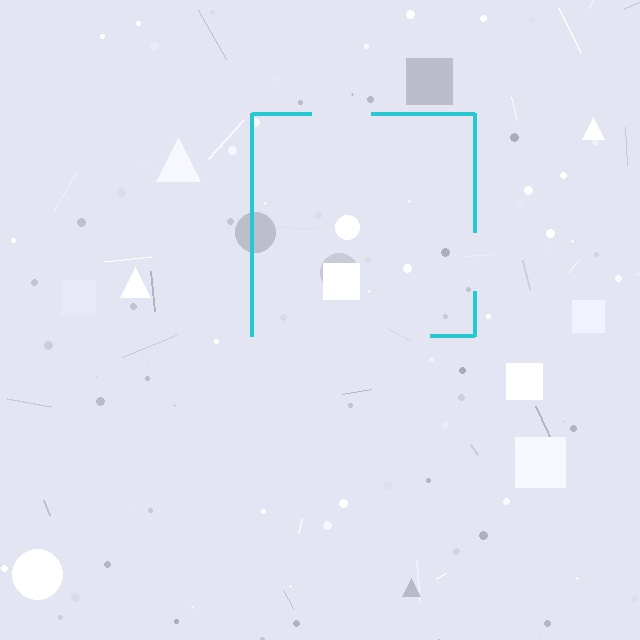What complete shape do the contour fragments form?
The contour fragments form a square.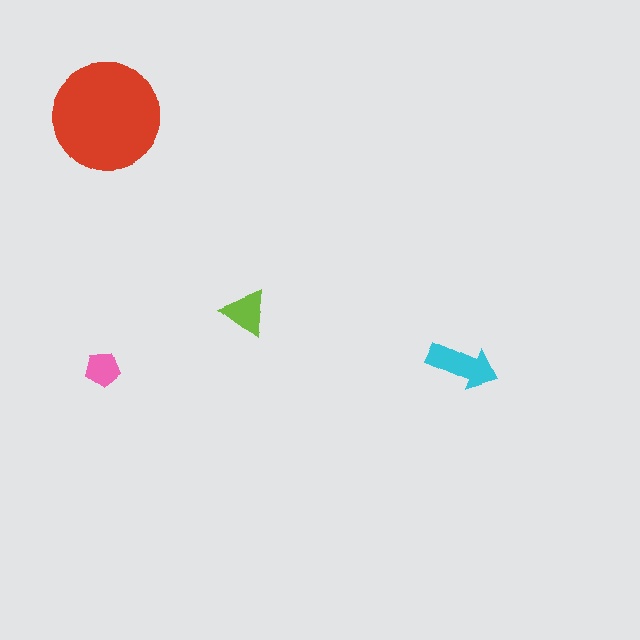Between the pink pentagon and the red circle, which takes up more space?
The red circle.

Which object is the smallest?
The pink pentagon.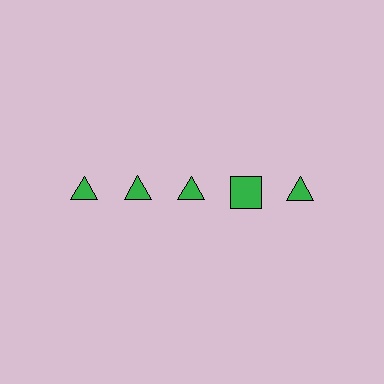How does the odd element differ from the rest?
It has a different shape: square instead of triangle.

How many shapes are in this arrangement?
There are 5 shapes arranged in a grid pattern.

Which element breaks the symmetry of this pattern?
The green square in the top row, second from right column breaks the symmetry. All other shapes are green triangles.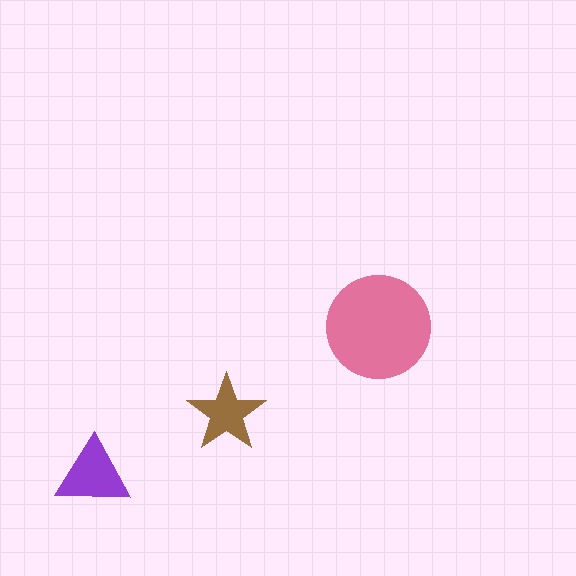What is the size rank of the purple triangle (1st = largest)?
2nd.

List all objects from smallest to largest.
The brown star, the purple triangle, the pink circle.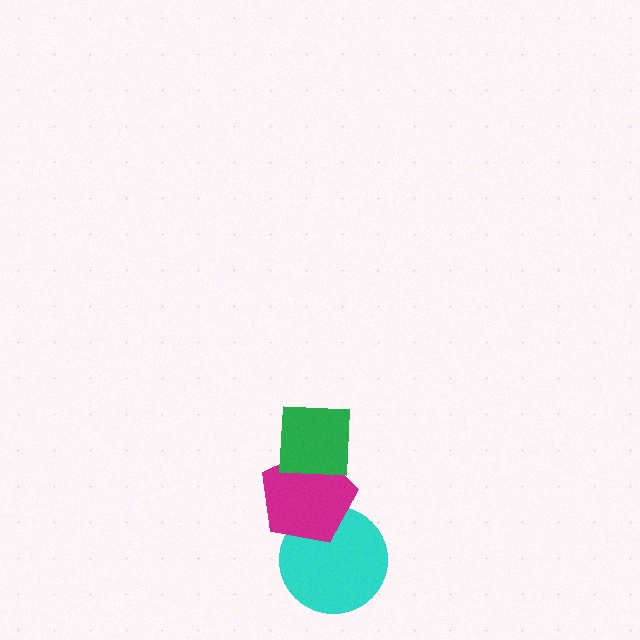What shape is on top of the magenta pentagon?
The green square is on top of the magenta pentagon.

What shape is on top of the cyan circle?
The magenta pentagon is on top of the cyan circle.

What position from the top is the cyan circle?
The cyan circle is 3rd from the top.